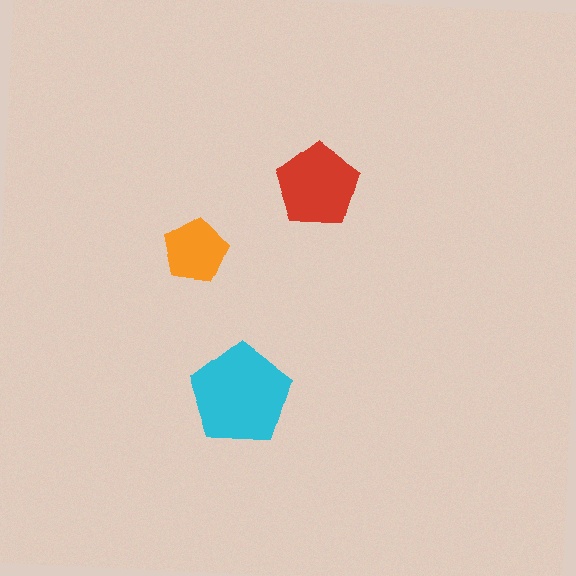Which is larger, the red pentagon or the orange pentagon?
The red one.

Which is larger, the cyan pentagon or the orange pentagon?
The cyan one.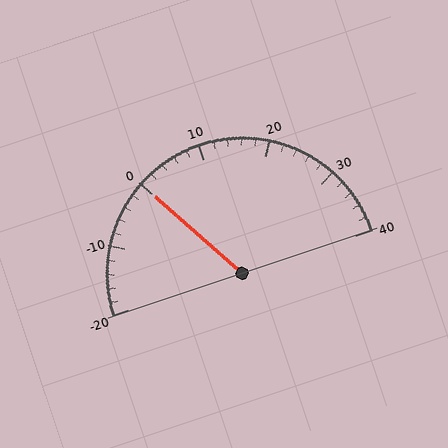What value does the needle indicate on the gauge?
The needle indicates approximately 0.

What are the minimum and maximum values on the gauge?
The gauge ranges from -20 to 40.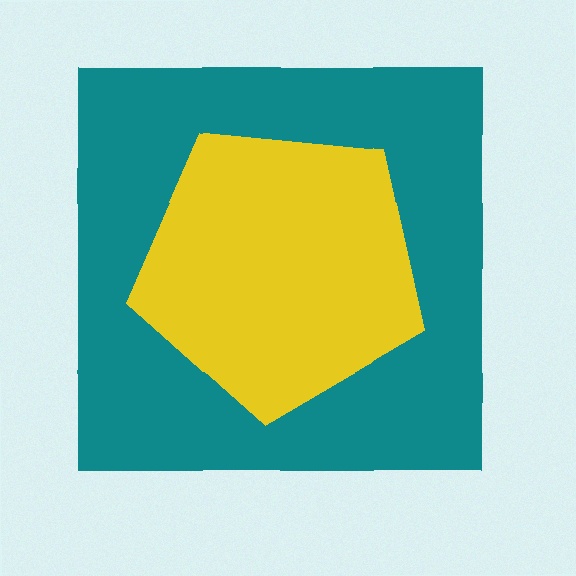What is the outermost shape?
The teal square.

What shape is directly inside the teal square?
The yellow pentagon.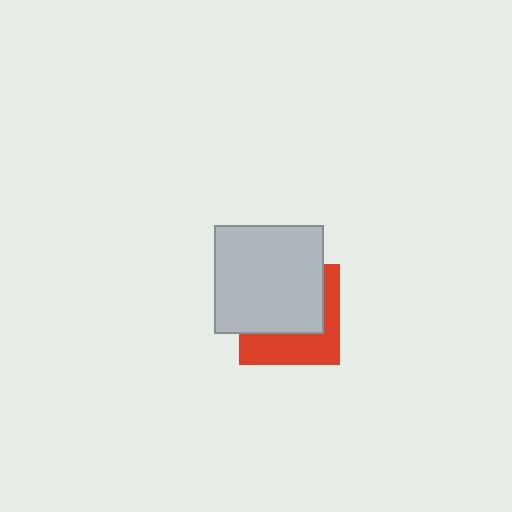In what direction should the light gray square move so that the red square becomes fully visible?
The light gray square should move toward the upper-left. That is the shortest direction to clear the overlap and leave the red square fully visible.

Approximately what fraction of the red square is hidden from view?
Roughly 58% of the red square is hidden behind the light gray square.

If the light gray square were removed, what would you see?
You would see the complete red square.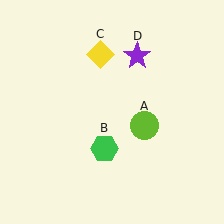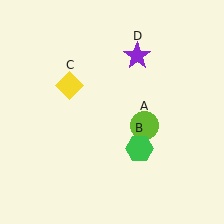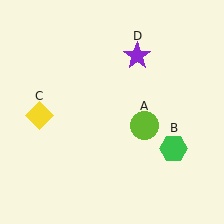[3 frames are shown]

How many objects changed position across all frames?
2 objects changed position: green hexagon (object B), yellow diamond (object C).